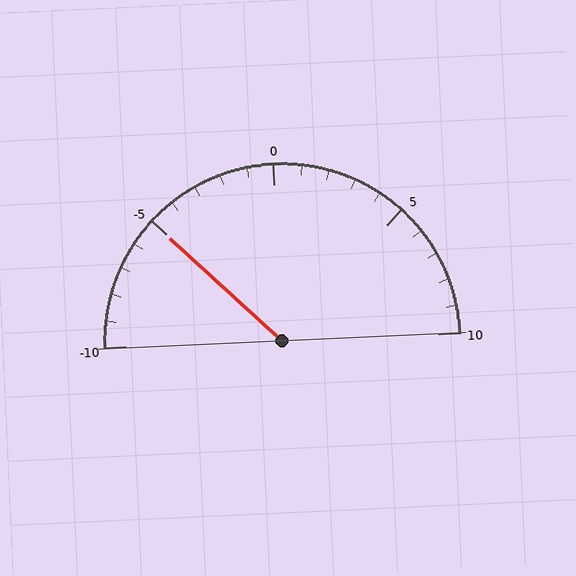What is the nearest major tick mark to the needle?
The nearest major tick mark is -5.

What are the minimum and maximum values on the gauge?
The gauge ranges from -10 to 10.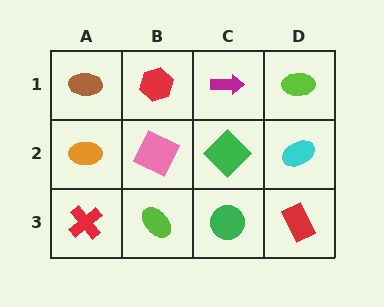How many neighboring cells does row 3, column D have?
2.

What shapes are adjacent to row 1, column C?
A green diamond (row 2, column C), a red hexagon (row 1, column B), a lime ellipse (row 1, column D).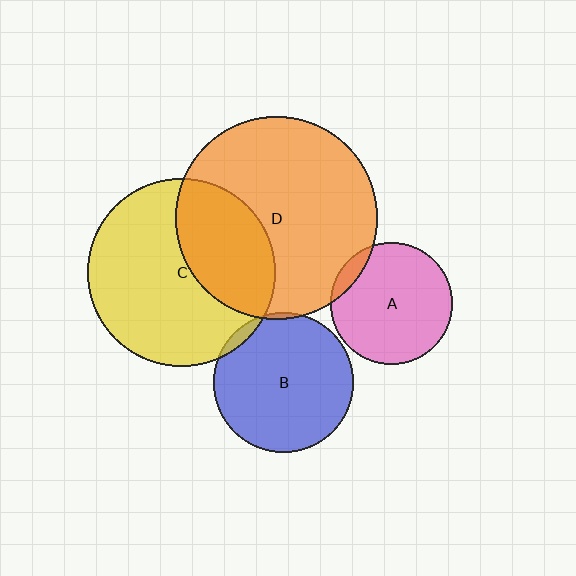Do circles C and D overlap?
Yes.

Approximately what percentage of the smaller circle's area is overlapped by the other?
Approximately 35%.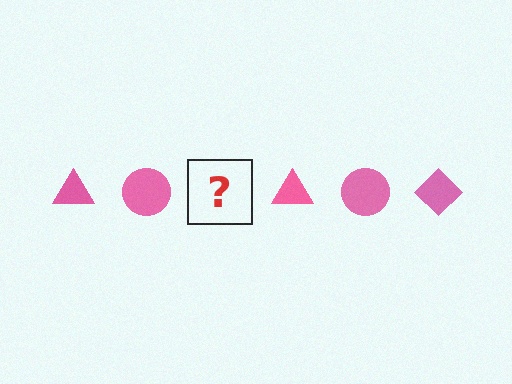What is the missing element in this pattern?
The missing element is a pink diamond.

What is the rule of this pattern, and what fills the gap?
The rule is that the pattern cycles through triangle, circle, diamond shapes in pink. The gap should be filled with a pink diamond.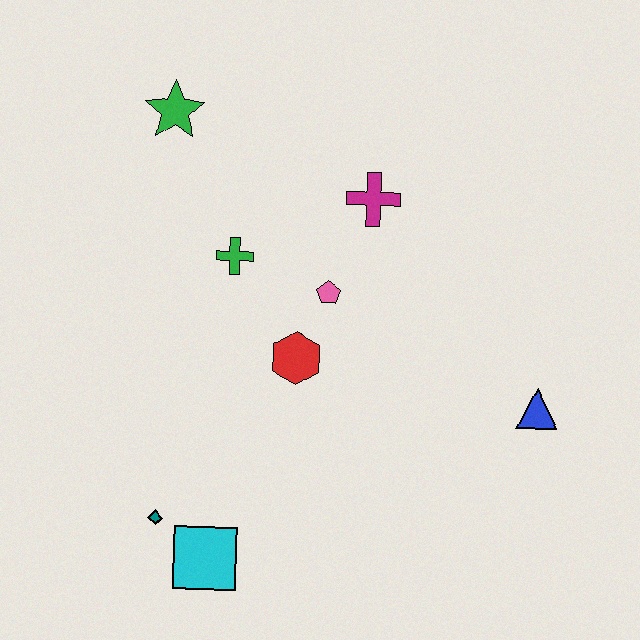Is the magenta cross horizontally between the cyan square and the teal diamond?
No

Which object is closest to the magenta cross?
The pink pentagon is closest to the magenta cross.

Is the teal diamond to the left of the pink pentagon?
Yes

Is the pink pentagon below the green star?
Yes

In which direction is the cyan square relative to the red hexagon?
The cyan square is below the red hexagon.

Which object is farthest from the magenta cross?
The cyan square is farthest from the magenta cross.